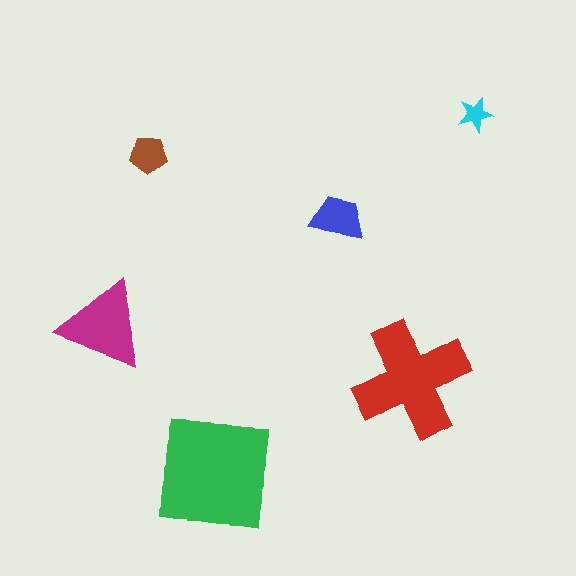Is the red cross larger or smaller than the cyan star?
Larger.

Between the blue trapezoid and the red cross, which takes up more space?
The red cross.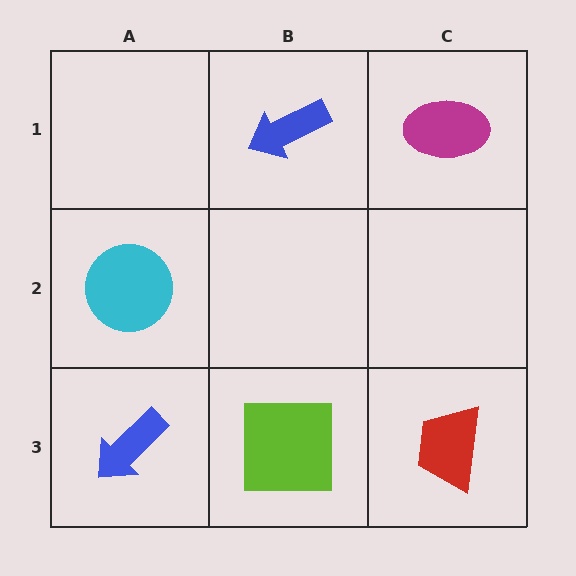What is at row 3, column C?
A red trapezoid.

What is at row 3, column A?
A blue arrow.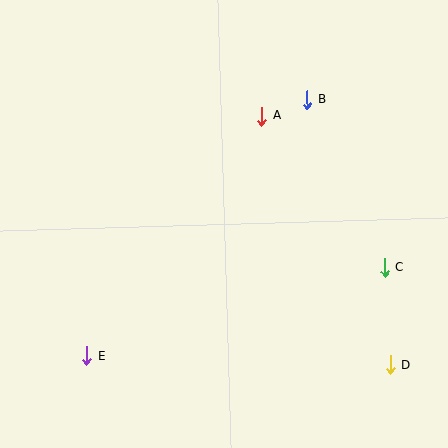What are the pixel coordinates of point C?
Point C is at (385, 268).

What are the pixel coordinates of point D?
Point D is at (390, 365).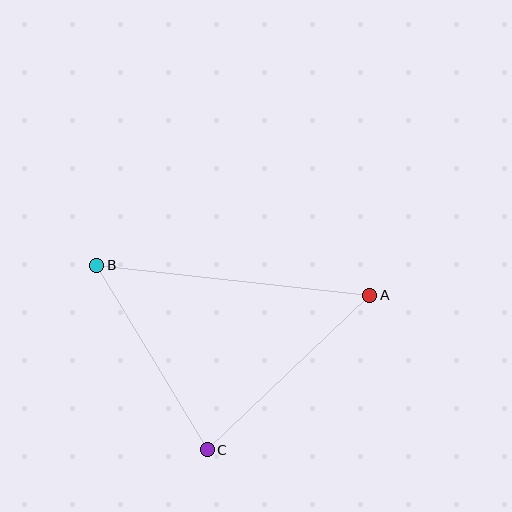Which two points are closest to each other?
Points B and C are closest to each other.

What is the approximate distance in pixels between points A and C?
The distance between A and C is approximately 224 pixels.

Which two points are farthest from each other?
Points A and B are farthest from each other.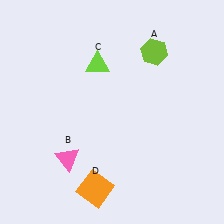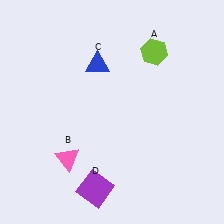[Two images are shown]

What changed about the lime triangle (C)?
In Image 1, C is lime. In Image 2, it changed to blue.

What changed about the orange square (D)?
In Image 1, D is orange. In Image 2, it changed to purple.